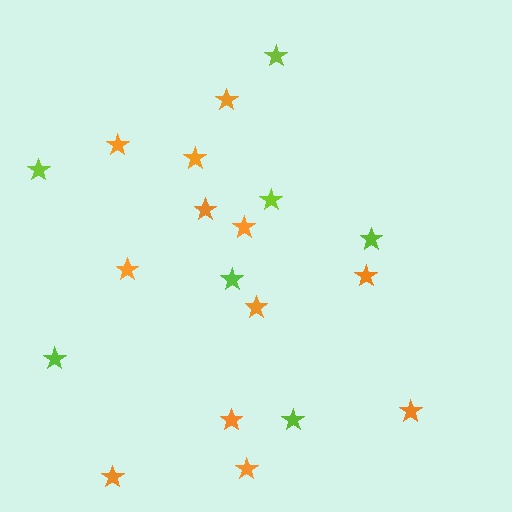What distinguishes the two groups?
There are 2 groups: one group of orange stars (12) and one group of lime stars (7).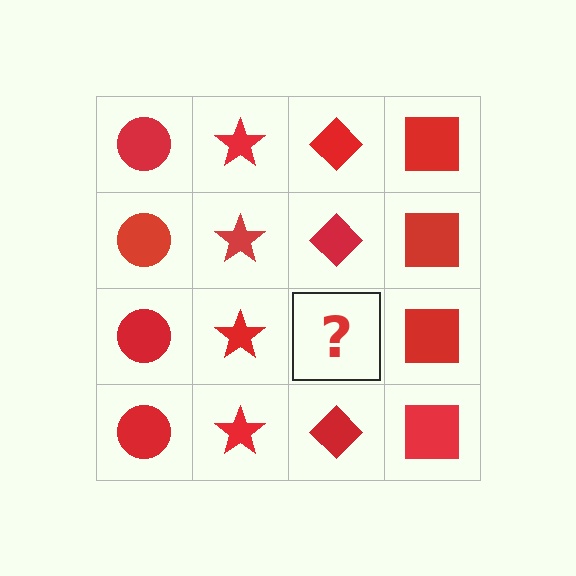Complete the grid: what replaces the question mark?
The question mark should be replaced with a red diamond.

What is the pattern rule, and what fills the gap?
The rule is that each column has a consistent shape. The gap should be filled with a red diamond.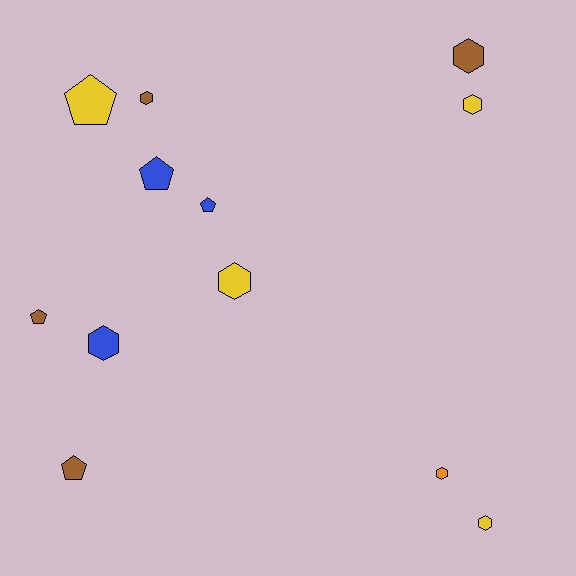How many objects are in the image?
There are 12 objects.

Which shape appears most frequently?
Hexagon, with 7 objects.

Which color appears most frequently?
Yellow, with 4 objects.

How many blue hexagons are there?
There is 1 blue hexagon.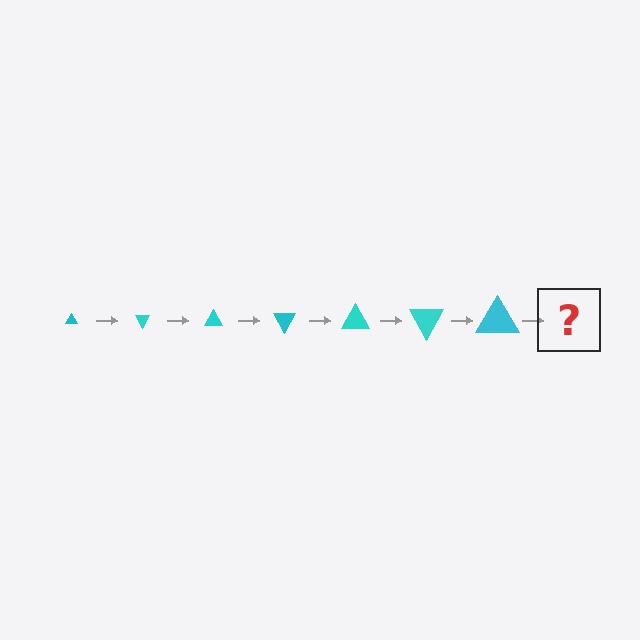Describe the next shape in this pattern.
It should be a triangle, larger than the previous one and rotated 420 degrees from the start.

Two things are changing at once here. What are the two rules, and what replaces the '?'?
The two rules are that the triangle grows larger each step and it rotates 60 degrees each step. The '?' should be a triangle, larger than the previous one and rotated 420 degrees from the start.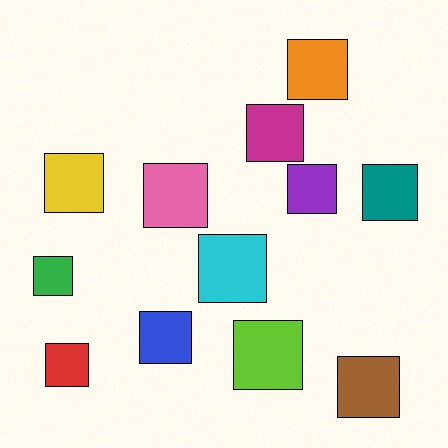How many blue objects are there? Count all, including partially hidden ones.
There is 1 blue object.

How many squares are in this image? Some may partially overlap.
There are 12 squares.